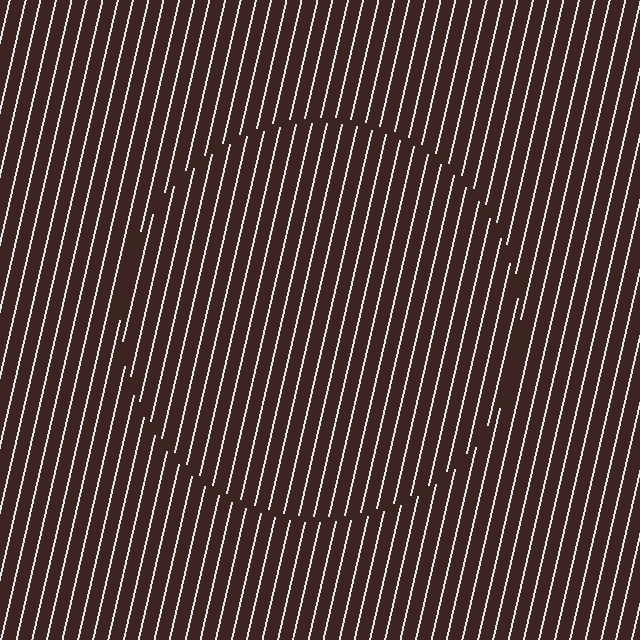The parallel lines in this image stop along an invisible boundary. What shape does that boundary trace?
An illusory circle. The interior of the shape contains the same grating, shifted by half a period — the contour is defined by the phase discontinuity where line-ends from the inner and outer gratings abut.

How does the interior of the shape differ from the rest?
The interior of the shape contains the same grating, shifted by half a period — the contour is defined by the phase discontinuity where line-ends from the inner and outer gratings abut.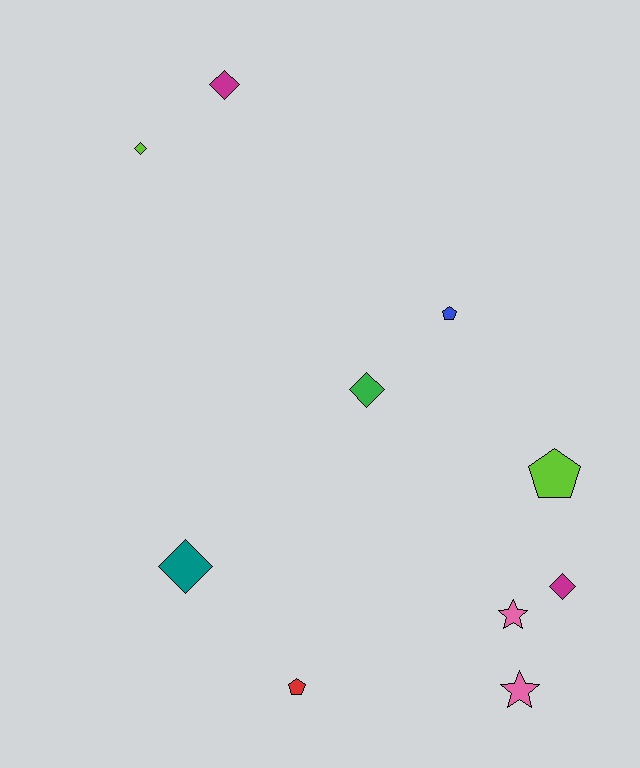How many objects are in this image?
There are 10 objects.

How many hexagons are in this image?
There are no hexagons.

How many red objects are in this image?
There is 1 red object.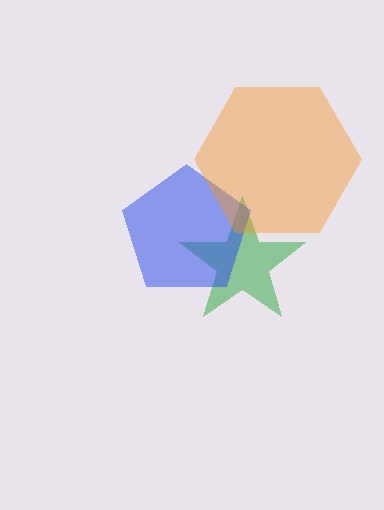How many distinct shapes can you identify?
There are 3 distinct shapes: a green star, a blue pentagon, an orange hexagon.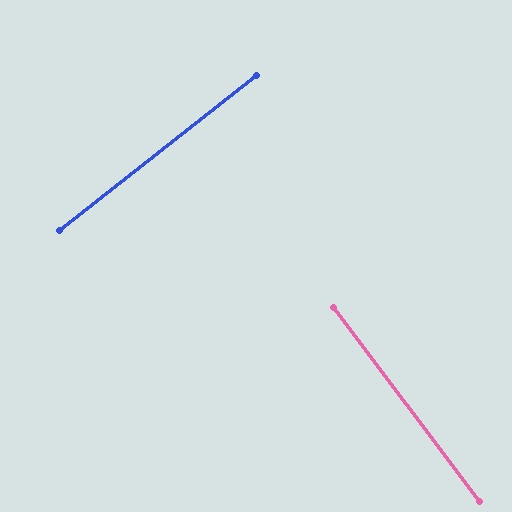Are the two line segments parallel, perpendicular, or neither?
Perpendicular — they meet at approximately 89°.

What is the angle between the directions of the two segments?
Approximately 89 degrees.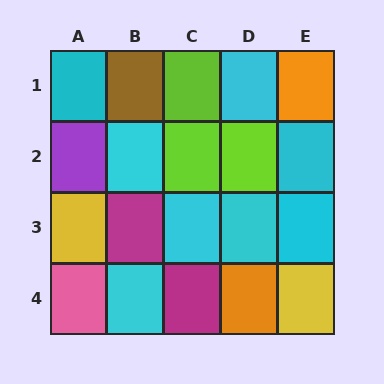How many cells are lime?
3 cells are lime.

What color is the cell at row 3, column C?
Cyan.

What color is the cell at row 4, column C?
Magenta.